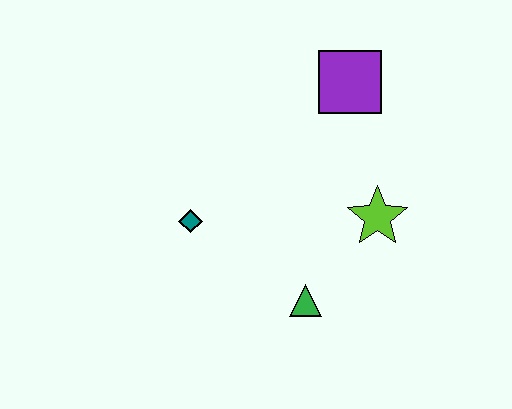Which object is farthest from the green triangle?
The purple square is farthest from the green triangle.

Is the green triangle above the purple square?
No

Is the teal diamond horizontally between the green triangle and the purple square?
No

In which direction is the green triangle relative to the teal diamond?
The green triangle is to the right of the teal diamond.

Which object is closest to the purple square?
The lime star is closest to the purple square.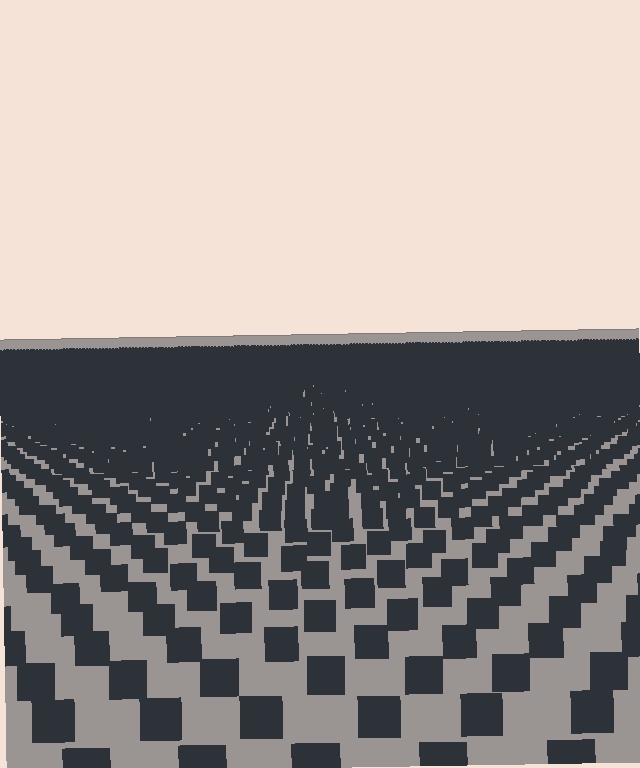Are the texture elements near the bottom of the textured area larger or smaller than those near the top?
Larger. Near the bottom, elements are closer to the viewer and appear at a bigger on-screen size.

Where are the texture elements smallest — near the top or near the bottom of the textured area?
Near the top.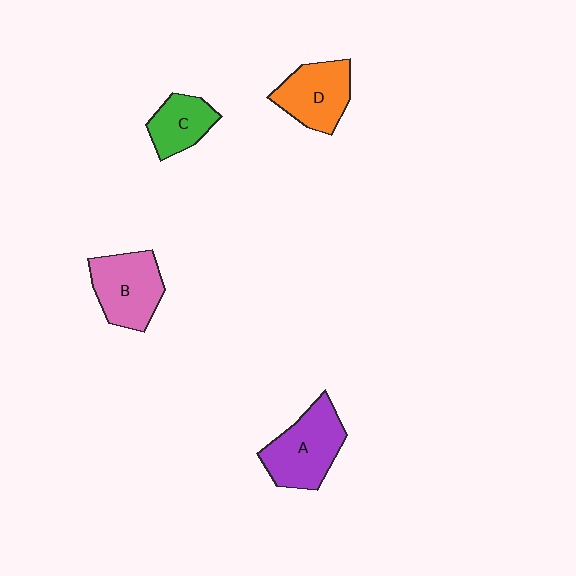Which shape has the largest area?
Shape A (purple).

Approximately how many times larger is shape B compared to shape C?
Approximately 1.5 times.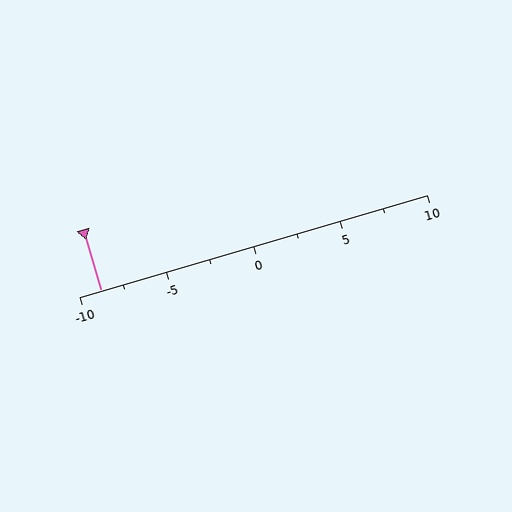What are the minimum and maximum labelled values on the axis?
The axis runs from -10 to 10.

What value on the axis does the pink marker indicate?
The marker indicates approximately -8.8.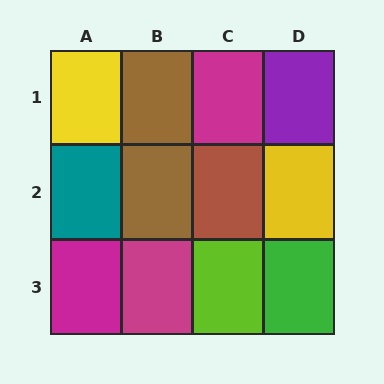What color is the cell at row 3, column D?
Green.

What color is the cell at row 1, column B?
Brown.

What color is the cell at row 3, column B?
Magenta.